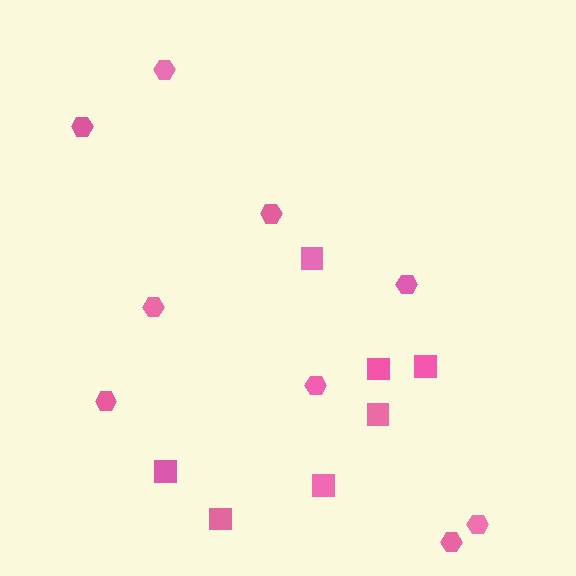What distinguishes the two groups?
There are 2 groups: one group of squares (7) and one group of hexagons (9).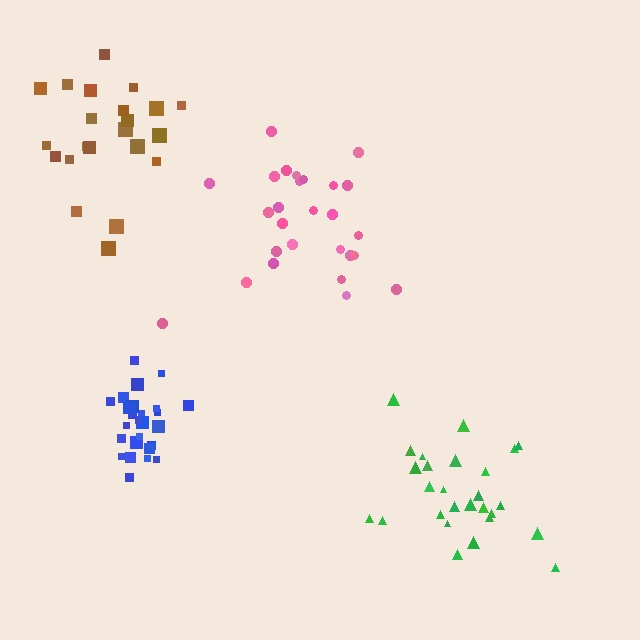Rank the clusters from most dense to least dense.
blue, green, brown, pink.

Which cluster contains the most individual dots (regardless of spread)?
Green (28).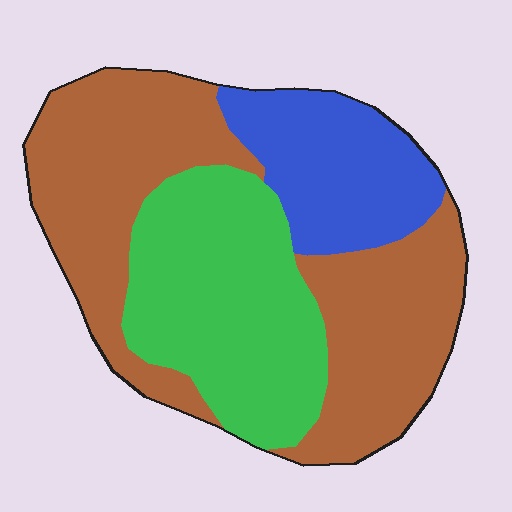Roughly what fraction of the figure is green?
Green takes up between a sixth and a third of the figure.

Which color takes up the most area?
Brown, at roughly 50%.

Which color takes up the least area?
Blue, at roughly 20%.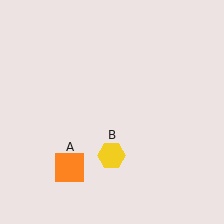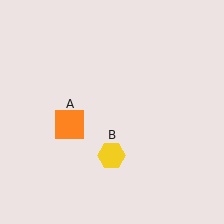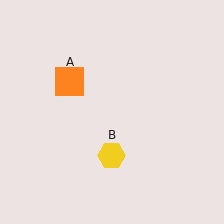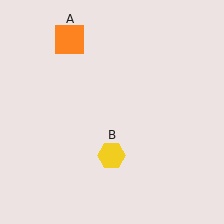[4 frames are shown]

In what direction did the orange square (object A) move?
The orange square (object A) moved up.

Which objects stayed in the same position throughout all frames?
Yellow hexagon (object B) remained stationary.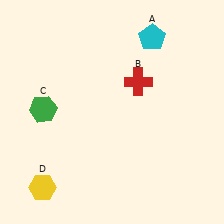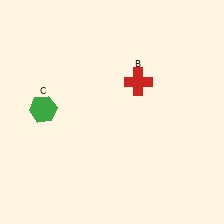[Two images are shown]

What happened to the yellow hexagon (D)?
The yellow hexagon (D) was removed in Image 2. It was in the bottom-left area of Image 1.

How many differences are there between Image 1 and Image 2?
There are 2 differences between the two images.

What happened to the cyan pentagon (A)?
The cyan pentagon (A) was removed in Image 2. It was in the top-right area of Image 1.